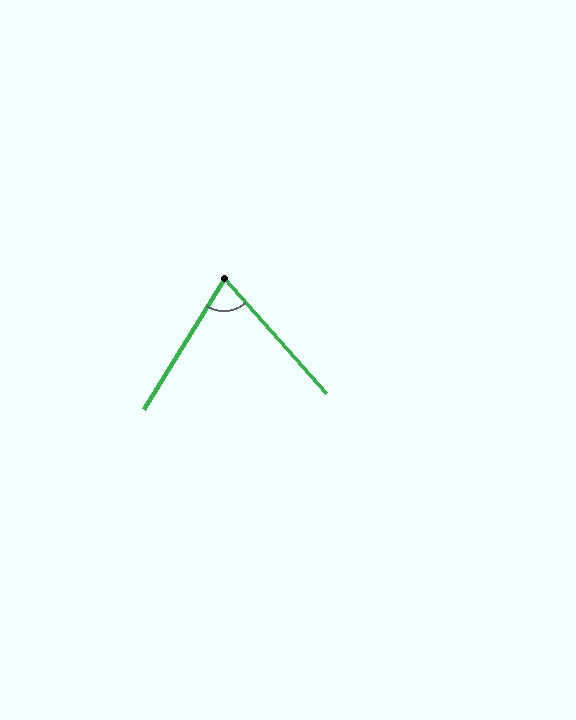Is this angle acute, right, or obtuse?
It is acute.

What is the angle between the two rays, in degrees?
Approximately 73 degrees.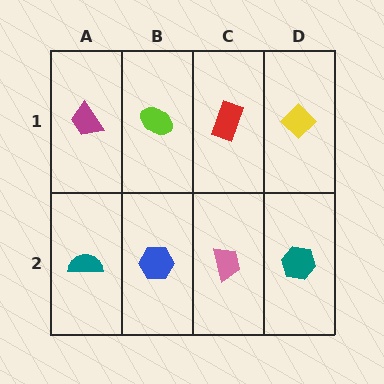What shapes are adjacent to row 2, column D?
A yellow diamond (row 1, column D), a pink trapezoid (row 2, column C).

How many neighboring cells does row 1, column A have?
2.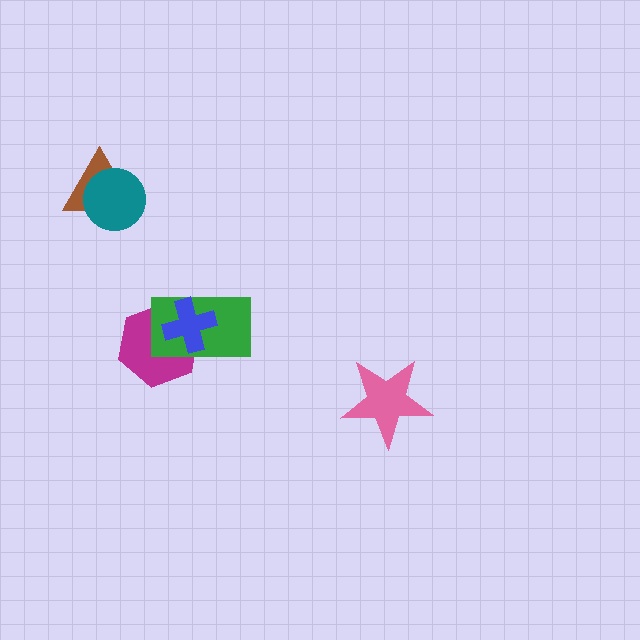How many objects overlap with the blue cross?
2 objects overlap with the blue cross.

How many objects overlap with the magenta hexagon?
2 objects overlap with the magenta hexagon.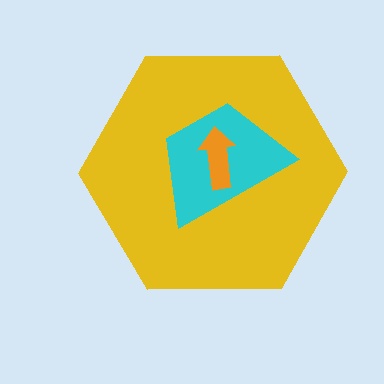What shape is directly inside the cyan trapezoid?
The orange arrow.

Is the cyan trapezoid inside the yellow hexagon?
Yes.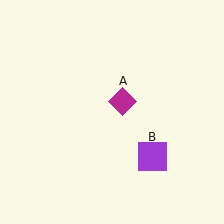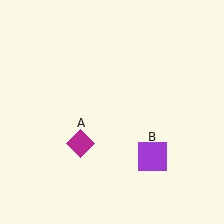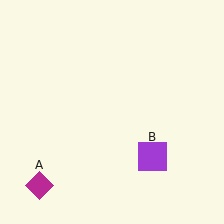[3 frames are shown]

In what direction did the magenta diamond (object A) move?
The magenta diamond (object A) moved down and to the left.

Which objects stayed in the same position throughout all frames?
Purple square (object B) remained stationary.